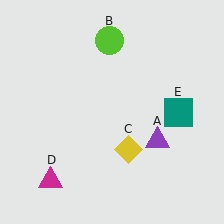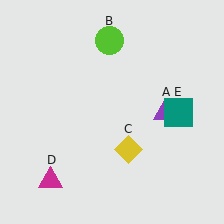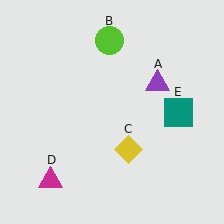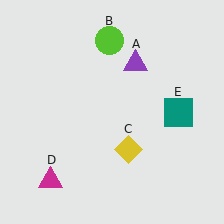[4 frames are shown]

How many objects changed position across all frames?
1 object changed position: purple triangle (object A).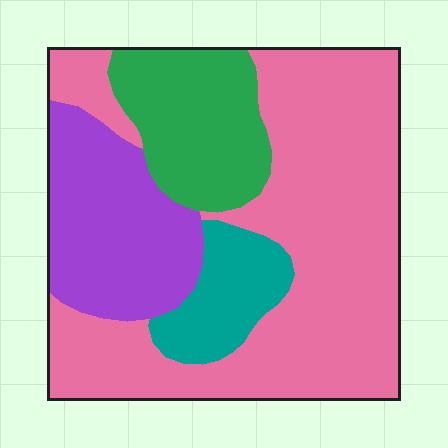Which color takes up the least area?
Teal, at roughly 10%.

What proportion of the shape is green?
Green covers 16% of the shape.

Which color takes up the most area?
Pink, at roughly 55%.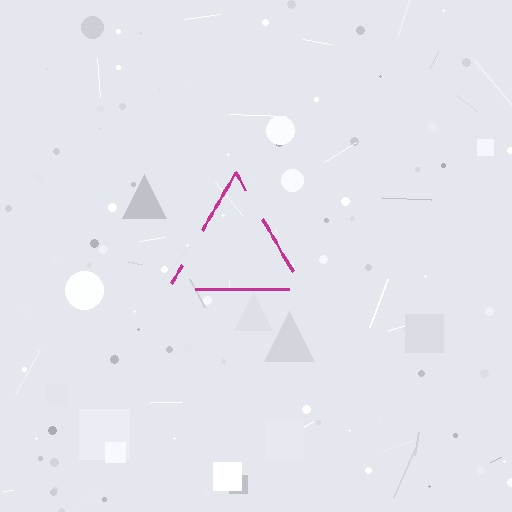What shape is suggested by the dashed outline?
The dashed outline suggests a triangle.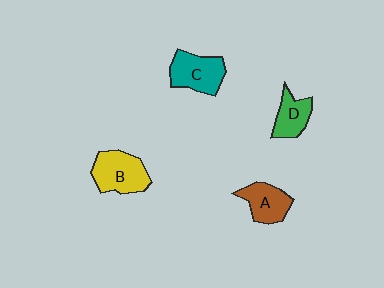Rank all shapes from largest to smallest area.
From largest to smallest: B (yellow), C (teal), A (brown), D (green).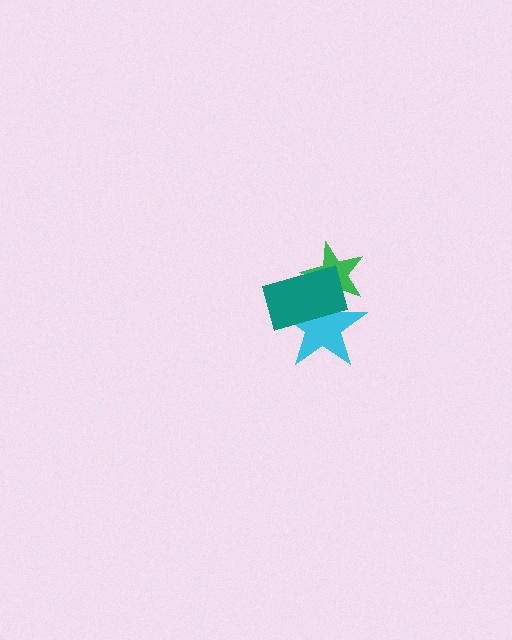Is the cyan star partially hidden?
Yes, it is partially covered by another shape.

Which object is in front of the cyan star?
The teal rectangle is in front of the cyan star.